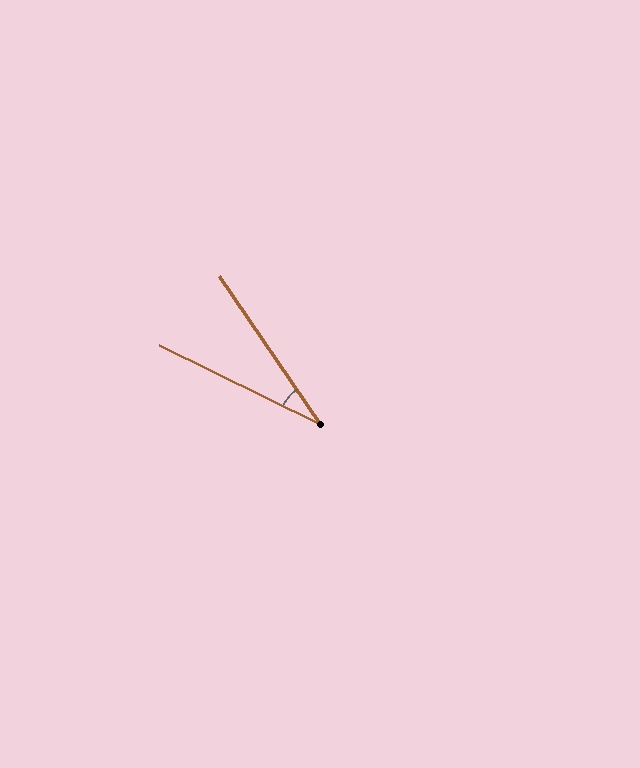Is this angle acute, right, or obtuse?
It is acute.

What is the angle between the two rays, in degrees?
Approximately 30 degrees.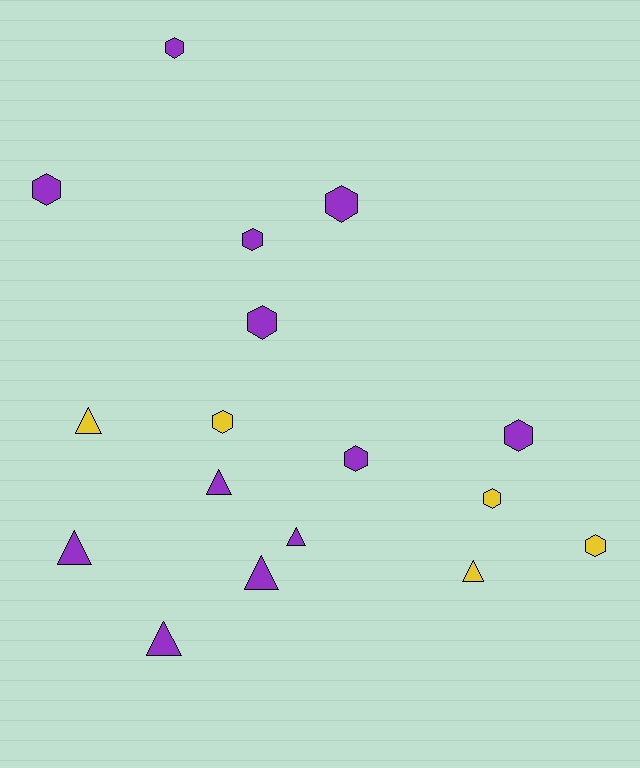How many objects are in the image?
There are 17 objects.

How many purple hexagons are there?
There are 7 purple hexagons.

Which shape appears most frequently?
Hexagon, with 10 objects.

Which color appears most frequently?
Purple, with 12 objects.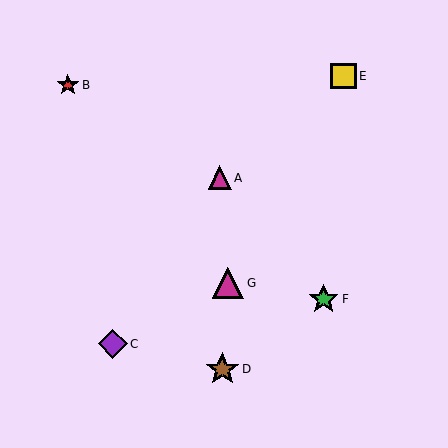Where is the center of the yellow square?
The center of the yellow square is at (343, 76).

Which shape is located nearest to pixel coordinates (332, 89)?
The yellow square (labeled E) at (343, 76) is nearest to that location.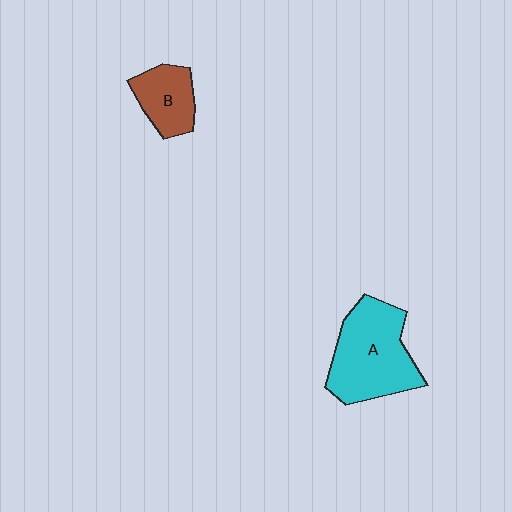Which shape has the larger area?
Shape A (cyan).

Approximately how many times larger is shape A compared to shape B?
Approximately 2.0 times.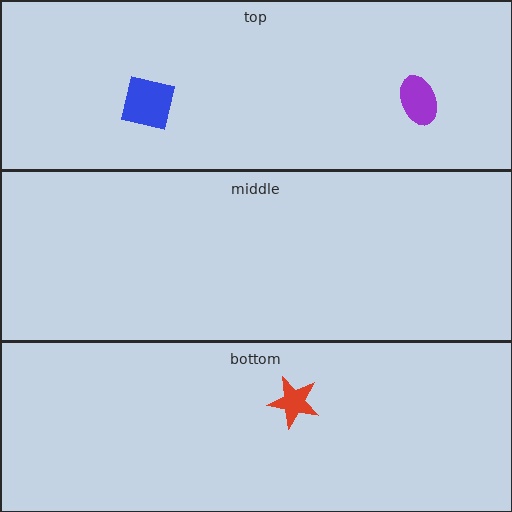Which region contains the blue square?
The top region.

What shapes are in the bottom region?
The red star.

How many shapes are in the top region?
2.